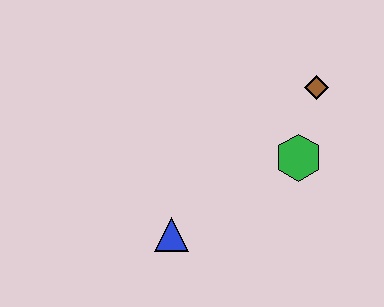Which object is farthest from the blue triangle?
The brown diamond is farthest from the blue triangle.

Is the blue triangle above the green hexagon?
No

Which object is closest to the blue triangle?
The green hexagon is closest to the blue triangle.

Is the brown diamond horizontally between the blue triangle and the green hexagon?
No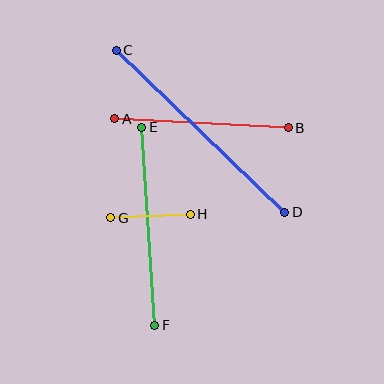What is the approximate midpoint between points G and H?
The midpoint is at approximately (150, 216) pixels.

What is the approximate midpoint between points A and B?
The midpoint is at approximately (201, 123) pixels.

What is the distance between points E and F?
The distance is approximately 198 pixels.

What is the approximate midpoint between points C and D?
The midpoint is at approximately (200, 131) pixels.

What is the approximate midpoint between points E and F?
The midpoint is at approximately (148, 226) pixels.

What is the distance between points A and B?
The distance is approximately 174 pixels.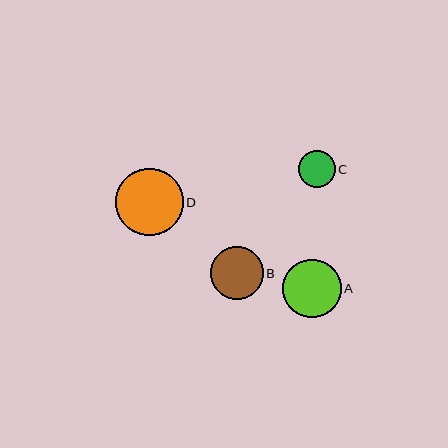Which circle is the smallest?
Circle C is the smallest with a size of approximately 36 pixels.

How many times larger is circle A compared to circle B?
Circle A is approximately 1.1 times the size of circle B.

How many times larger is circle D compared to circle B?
Circle D is approximately 1.3 times the size of circle B.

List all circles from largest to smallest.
From largest to smallest: D, A, B, C.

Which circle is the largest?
Circle D is the largest with a size of approximately 67 pixels.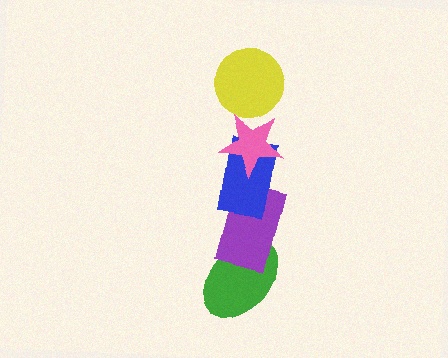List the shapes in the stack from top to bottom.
From top to bottom: the yellow circle, the pink star, the blue rectangle, the purple rectangle, the green ellipse.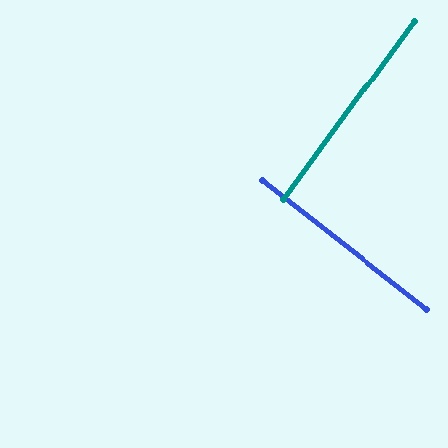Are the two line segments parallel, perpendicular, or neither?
Perpendicular — they meet at approximately 88°.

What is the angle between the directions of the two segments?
Approximately 88 degrees.